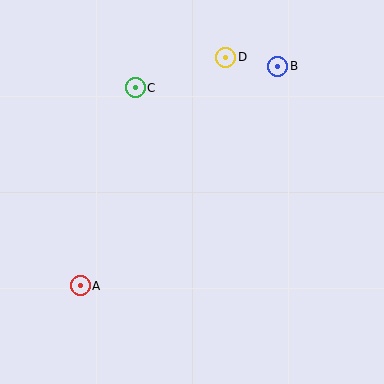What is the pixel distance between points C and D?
The distance between C and D is 96 pixels.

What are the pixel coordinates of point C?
Point C is at (135, 88).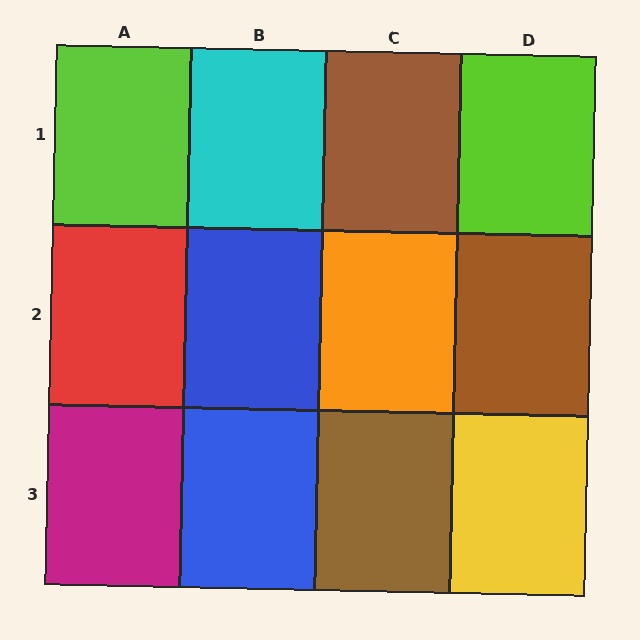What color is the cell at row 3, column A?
Magenta.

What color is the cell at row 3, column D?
Yellow.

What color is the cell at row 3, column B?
Blue.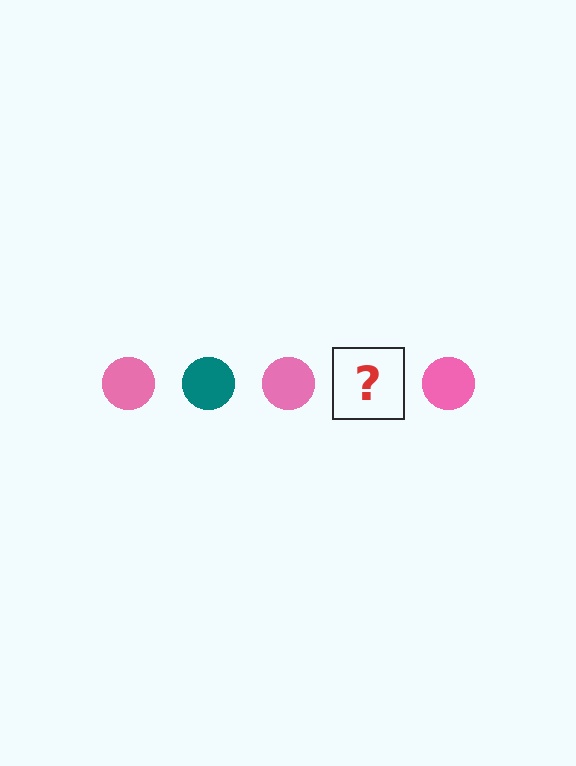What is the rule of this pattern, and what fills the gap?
The rule is that the pattern cycles through pink, teal circles. The gap should be filled with a teal circle.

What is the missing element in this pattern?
The missing element is a teal circle.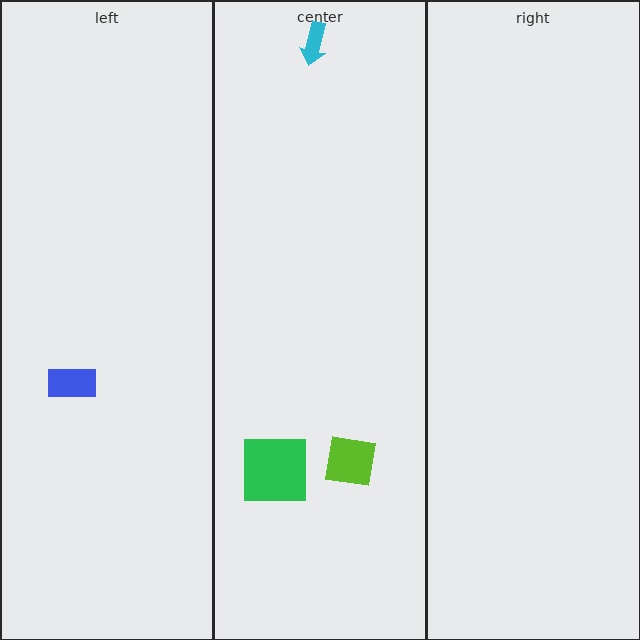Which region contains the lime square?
The center region.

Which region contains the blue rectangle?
The left region.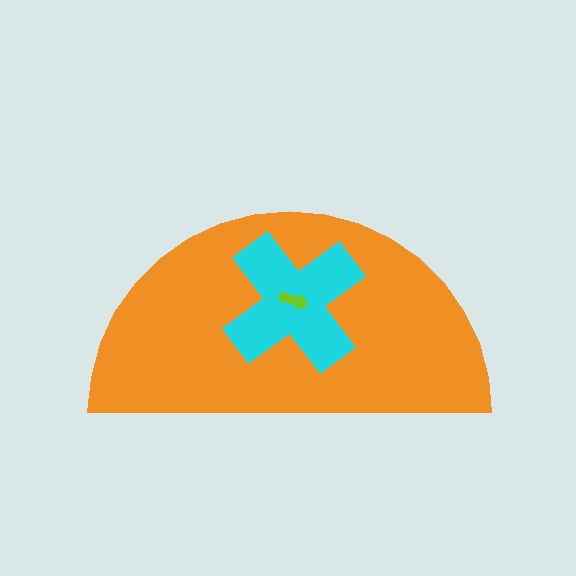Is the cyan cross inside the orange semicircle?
Yes.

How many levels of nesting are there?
3.